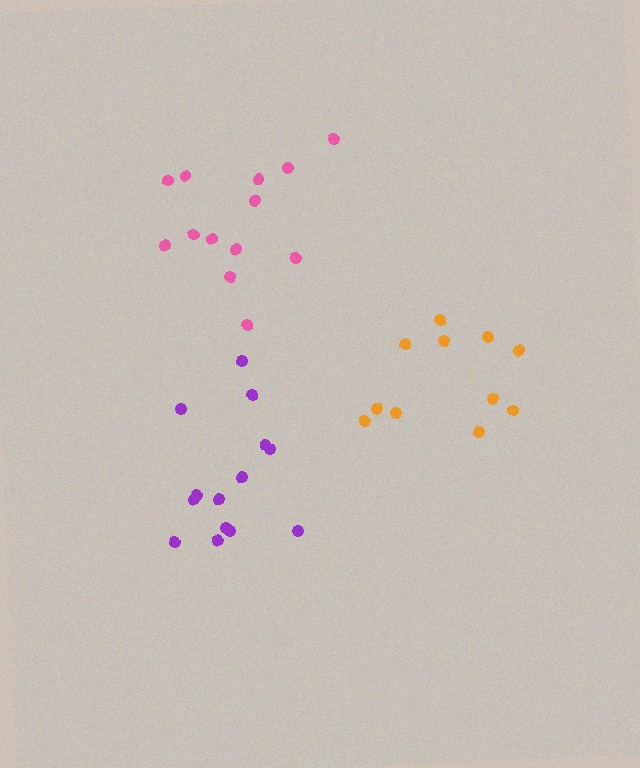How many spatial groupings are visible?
There are 3 spatial groupings.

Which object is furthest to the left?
The purple cluster is leftmost.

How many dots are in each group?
Group 1: 13 dots, Group 2: 14 dots, Group 3: 11 dots (38 total).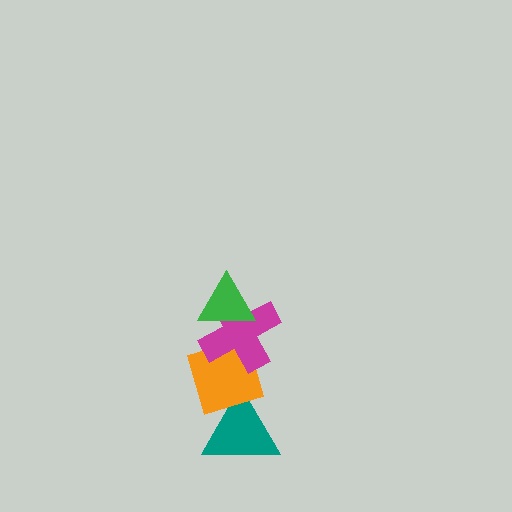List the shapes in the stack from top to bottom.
From top to bottom: the green triangle, the magenta cross, the orange diamond, the teal triangle.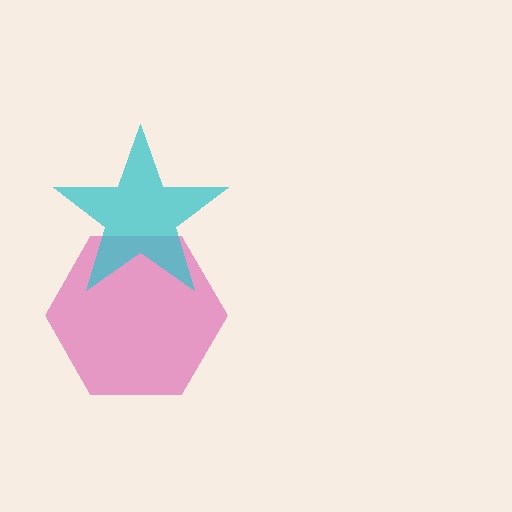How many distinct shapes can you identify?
There are 2 distinct shapes: a pink hexagon, a cyan star.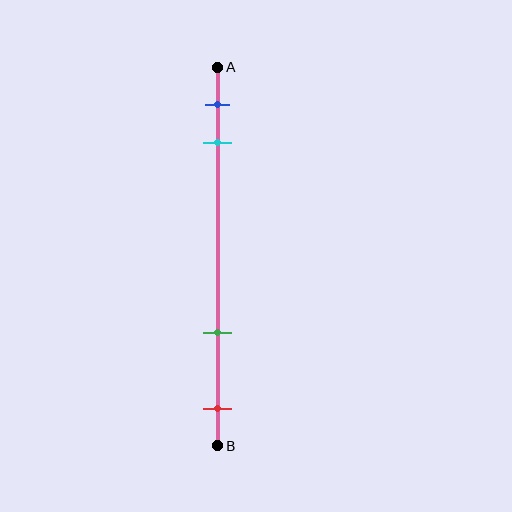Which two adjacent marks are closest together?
The blue and cyan marks are the closest adjacent pair.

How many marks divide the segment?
There are 4 marks dividing the segment.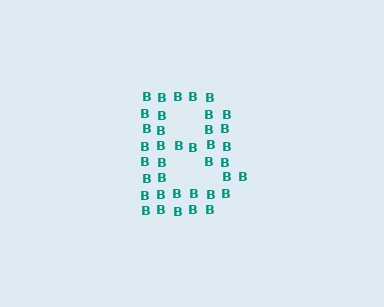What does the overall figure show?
The overall figure shows the letter B.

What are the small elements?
The small elements are letter B's.